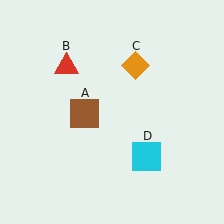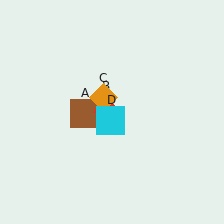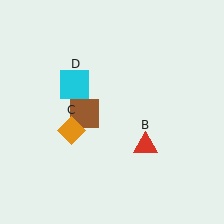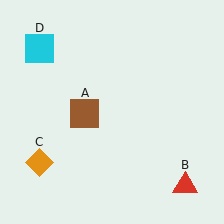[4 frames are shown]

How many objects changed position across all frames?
3 objects changed position: red triangle (object B), orange diamond (object C), cyan square (object D).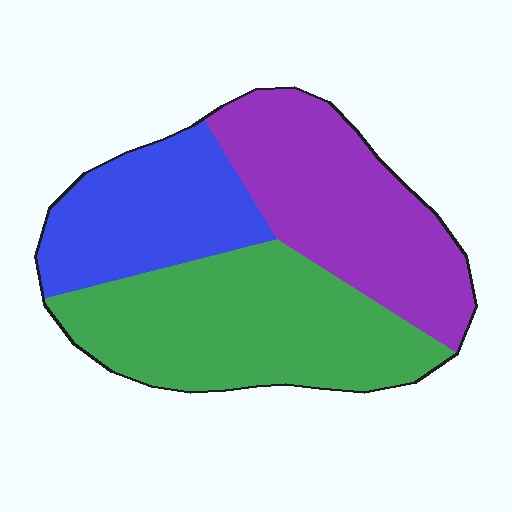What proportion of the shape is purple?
Purple takes up between a third and a half of the shape.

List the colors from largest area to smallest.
From largest to smallest: green, purple, blue.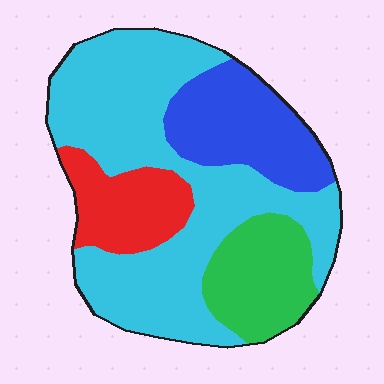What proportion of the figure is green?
Green covers about 15% of the figure.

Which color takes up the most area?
Cyan, at roughly 55%.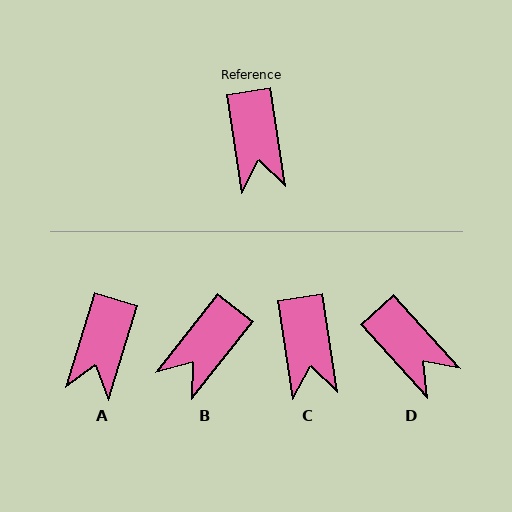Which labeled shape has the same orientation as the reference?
C.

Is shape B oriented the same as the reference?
No, it is off by about 47 degrees.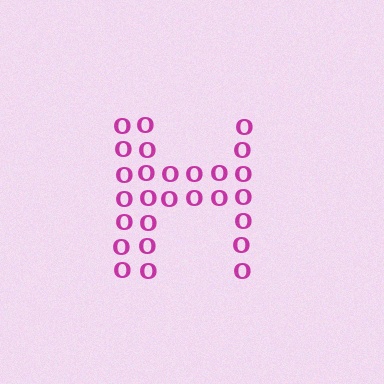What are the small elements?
The small elements are letter O's.